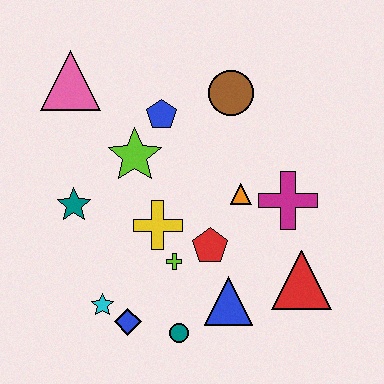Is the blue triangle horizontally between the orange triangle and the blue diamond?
Yes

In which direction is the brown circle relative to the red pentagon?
The brown circle is above the red pentagon.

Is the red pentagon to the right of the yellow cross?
Yes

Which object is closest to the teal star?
The lime star is closest to the teal star.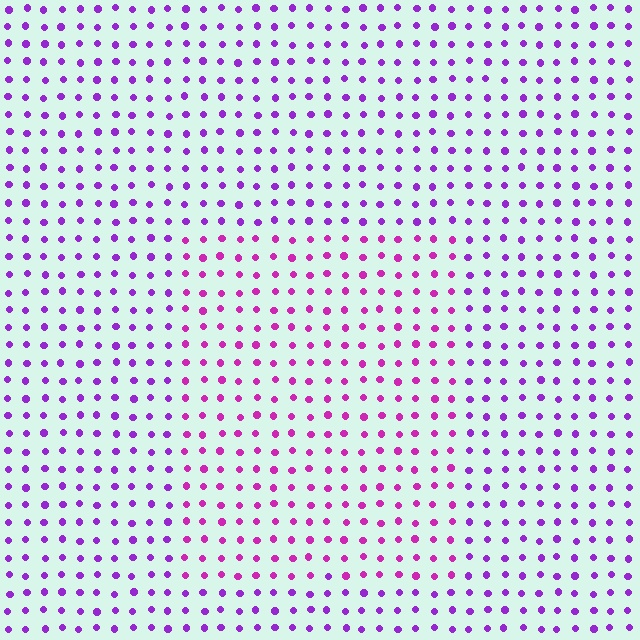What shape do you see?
I see a rectangle.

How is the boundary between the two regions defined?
The boundary is defined purely by a slight shift in hue (about 29 degrees). Spacing, size, and orientation are identical on both sides.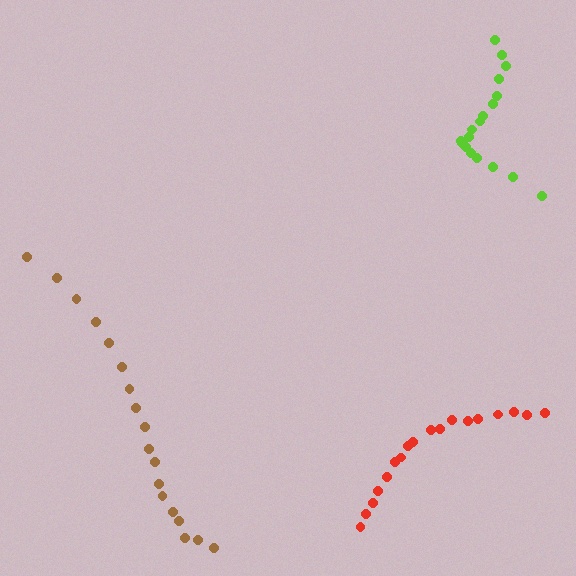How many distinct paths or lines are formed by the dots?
There are 3 distinct paths.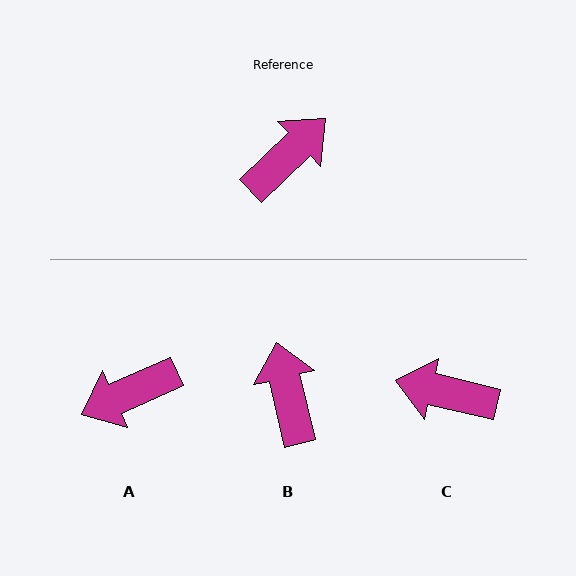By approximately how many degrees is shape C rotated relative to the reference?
Approximately 123 degrees counter-clockwise.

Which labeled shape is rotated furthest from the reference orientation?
A, about 160 degrees away.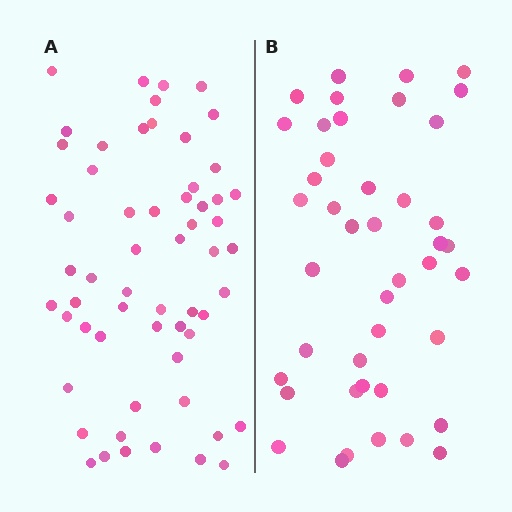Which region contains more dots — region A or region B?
Region A (the left region) has more dots.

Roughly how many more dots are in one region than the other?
Region A has approximately 15 more dots than region B.